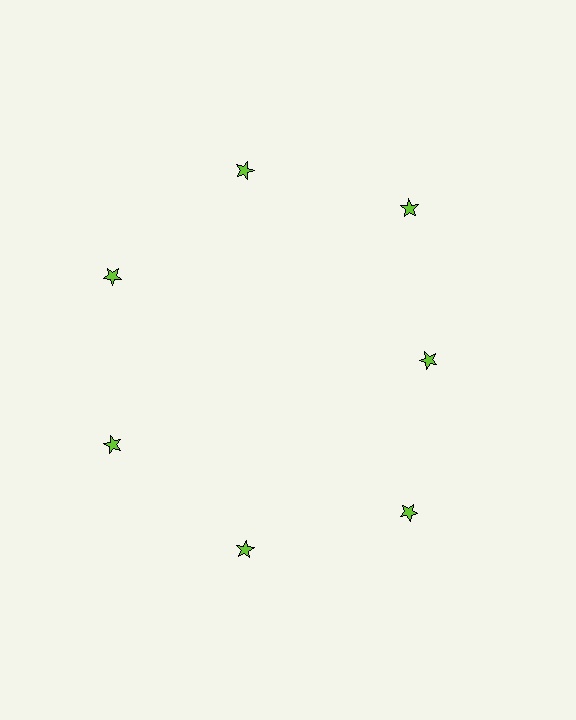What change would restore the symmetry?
The symmetry would be restored by moving it outward, back onto the ring so that all 7 stars sit at equal angles and equal distance from the center.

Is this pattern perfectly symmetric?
No. The 7 lime stars are arranged in a ring, but one element near the 3 o'clock position is pulled inward toward the center, breaking the 7-fold rotational symmetry.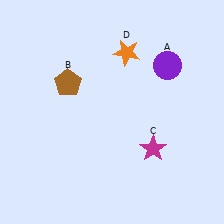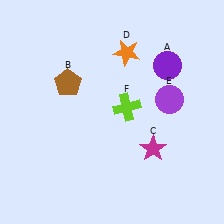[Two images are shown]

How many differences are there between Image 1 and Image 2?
There are 2 differences between the two images.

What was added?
A purple circle (E), a lime cross (F) were added in Image 2.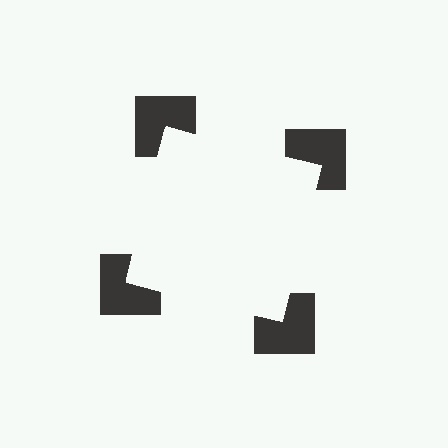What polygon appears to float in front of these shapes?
An illusory square — its edges are inferred from the aligned wedge cuts in the notched squares, not physically drawn.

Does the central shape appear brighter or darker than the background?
It typically appears slightly brighter than the background, even though no actual brightness change is drawn.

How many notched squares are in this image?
There are 4 — one at each vertex of the illusory square.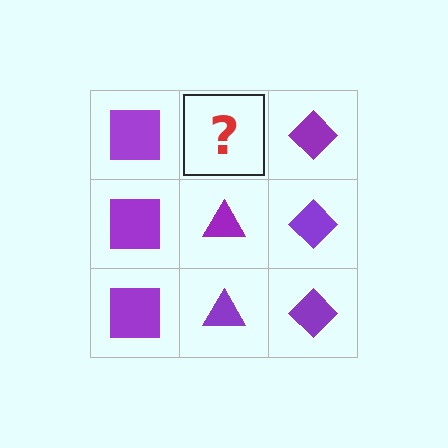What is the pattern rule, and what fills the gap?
The rule is that each column has a consistent shape. The gap should be filled with a purple triangle.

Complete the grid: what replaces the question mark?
The question mark should be replaced with a purple triangle.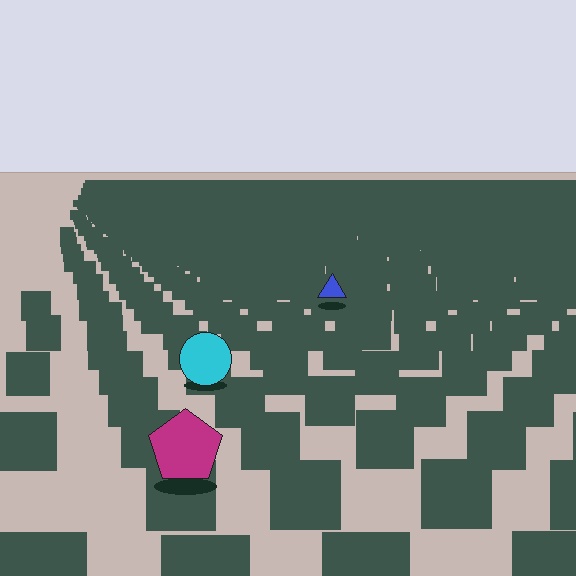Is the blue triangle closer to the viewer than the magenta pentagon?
No. The magenta pentagon is closer — you can tell from the texture gradient: the ground texture is coarser near it.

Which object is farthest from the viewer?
The blue triangle is farthest from the viewer. It appears smaller and the ground texture around it is denser.